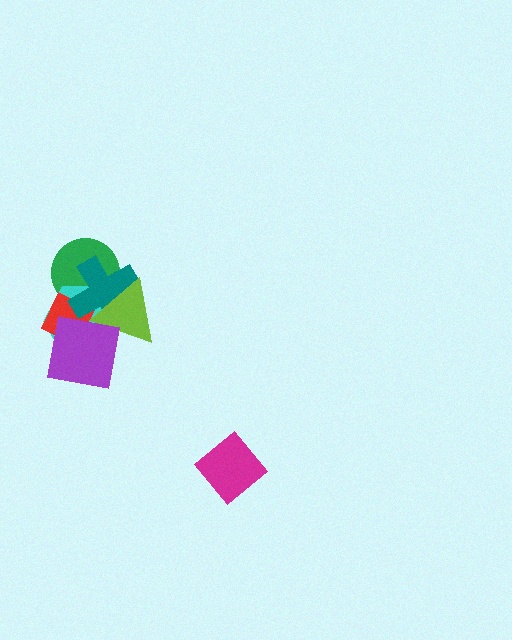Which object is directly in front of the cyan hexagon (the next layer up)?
The red diamond is directly in front of the cyan hexagon.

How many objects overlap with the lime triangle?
4 objects overlap with the lime triangle.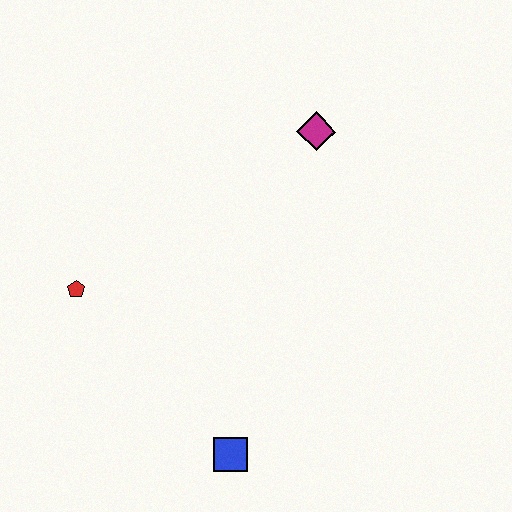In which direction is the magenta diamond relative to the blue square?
The magenta diamond is above the blue square.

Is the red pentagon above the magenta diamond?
No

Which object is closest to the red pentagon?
The blue square is closest to the red pentagon.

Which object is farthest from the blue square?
The magenta diamond is farthest from the blue square.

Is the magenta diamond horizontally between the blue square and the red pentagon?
No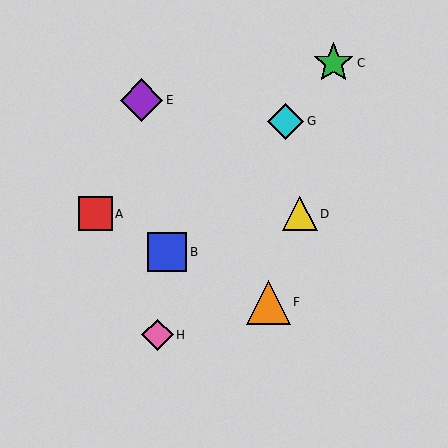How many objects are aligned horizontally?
2 objects (A, D) are aligned horizontally.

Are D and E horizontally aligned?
No, D is at y≈214 and E is at y≈100.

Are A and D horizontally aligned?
Yes, both are at y≈214.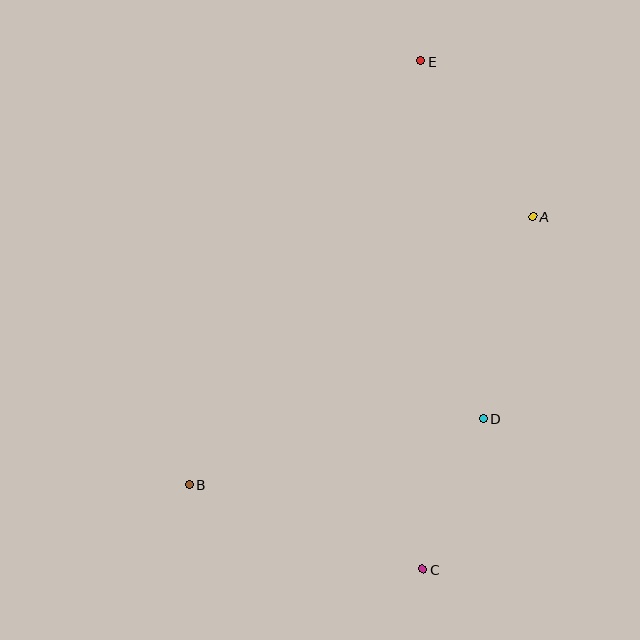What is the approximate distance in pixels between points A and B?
The distance between A and B is approximately 436 pixels.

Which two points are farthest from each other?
Points C and E are farthest from each other.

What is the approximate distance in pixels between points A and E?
The distance between A and E is approximately 192 pixels.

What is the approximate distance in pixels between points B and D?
The distance between B and D is approximately 301 pixels.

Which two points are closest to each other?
Points C and D are closest to each other.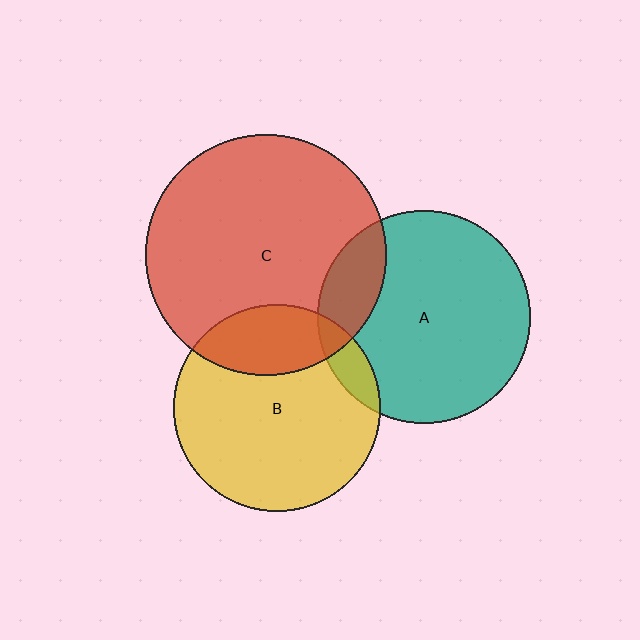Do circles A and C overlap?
Yes.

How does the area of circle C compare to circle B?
Approximately 1.4 times.